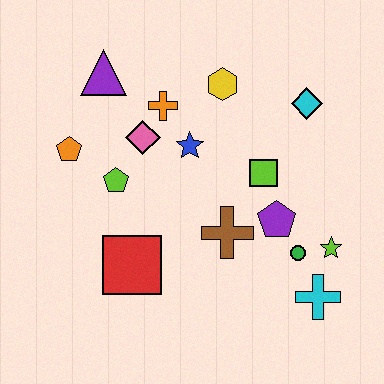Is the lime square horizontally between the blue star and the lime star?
Yes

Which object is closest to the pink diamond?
The orange cross is closest to the pink diamond.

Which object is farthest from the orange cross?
The cyan cross is farthest from the orange cross.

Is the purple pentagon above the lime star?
Yes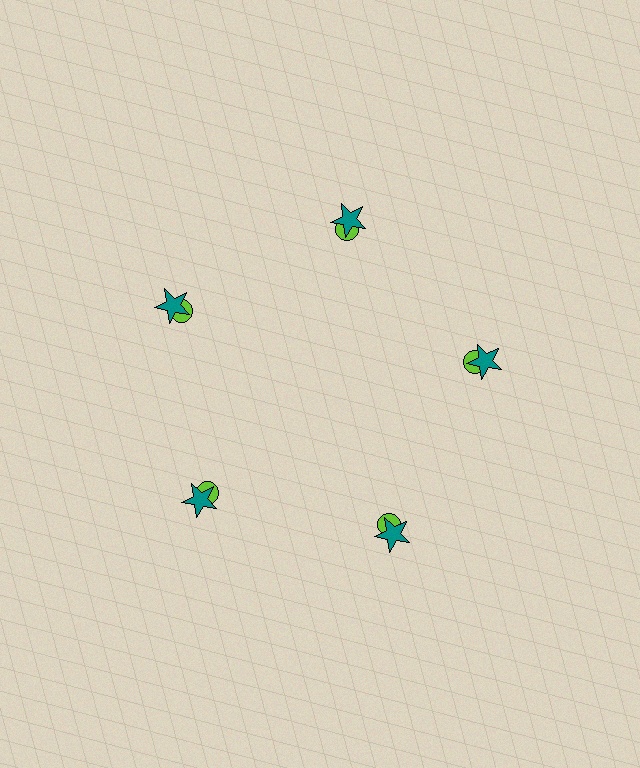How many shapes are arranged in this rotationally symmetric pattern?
There are 10 shapes, arranged in 5 groups of 2.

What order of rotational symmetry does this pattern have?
This pattern has 5-fold rotational symmetry.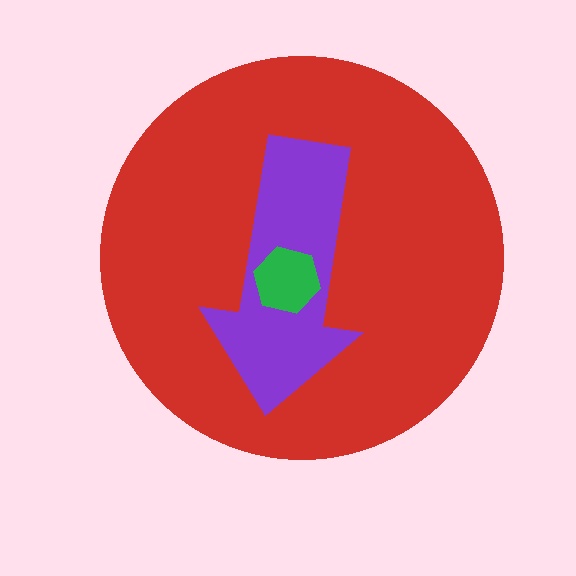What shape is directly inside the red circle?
The purple arrow.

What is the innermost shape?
The green hexagon.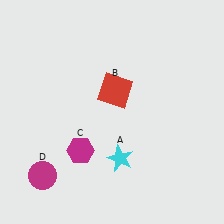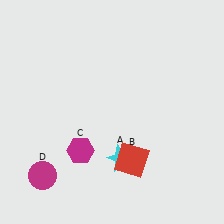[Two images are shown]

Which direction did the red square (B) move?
The red square (B) moved down.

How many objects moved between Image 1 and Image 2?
1 object moved between the two images.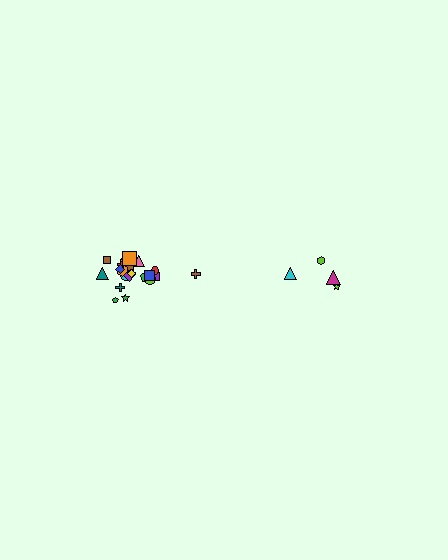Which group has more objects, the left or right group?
The left group.